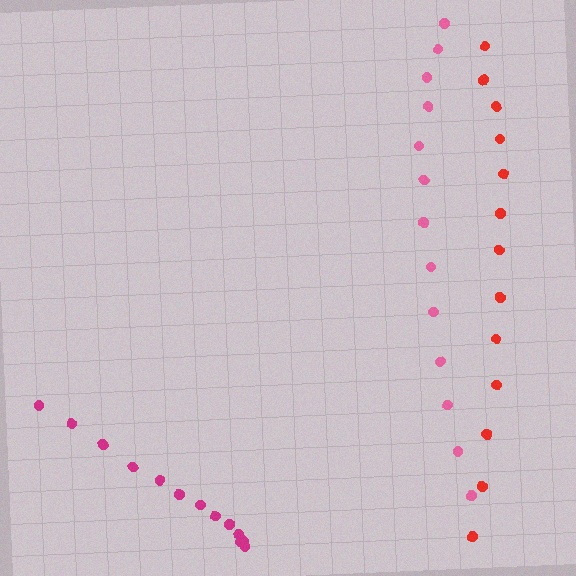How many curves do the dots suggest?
There are 3 distinct paths.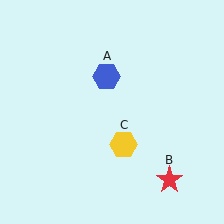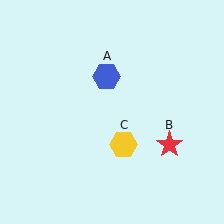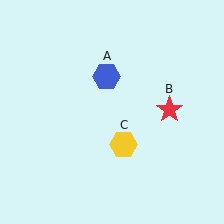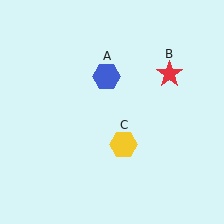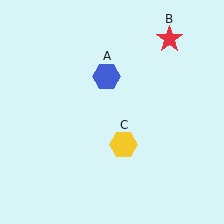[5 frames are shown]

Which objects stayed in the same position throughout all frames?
Blue hexagon (object A) and yellow hexagon (object C) remained stationary.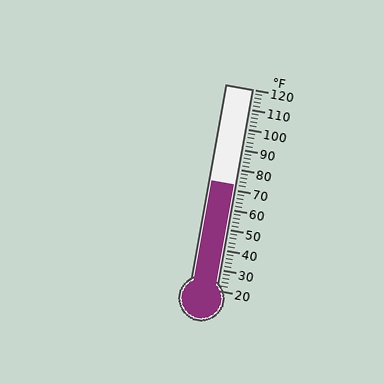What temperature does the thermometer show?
The thermometer shows approximately 72°F.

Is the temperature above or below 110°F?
The temperature is below 110°F.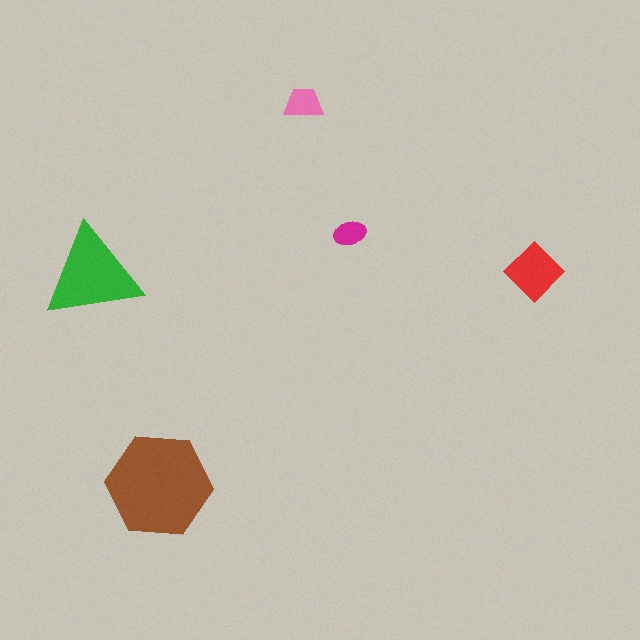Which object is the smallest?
The magenta ellipse.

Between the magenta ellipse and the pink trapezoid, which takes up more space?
The pink trapezoid.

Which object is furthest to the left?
The green triangle is leftmost.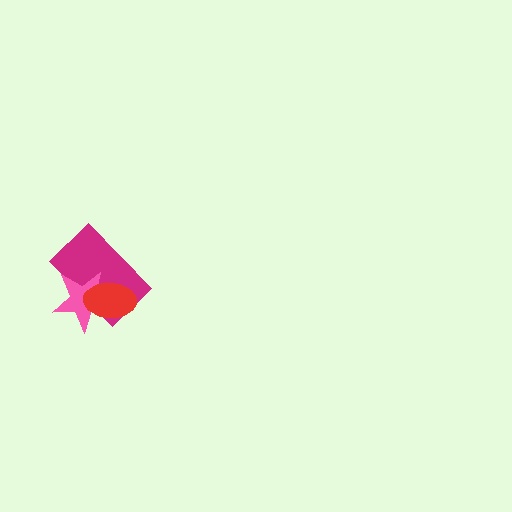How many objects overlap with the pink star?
2 objects overlap with the pink star.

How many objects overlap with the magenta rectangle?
2 objects overlap with the magenta rectangle.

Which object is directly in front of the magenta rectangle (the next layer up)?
The pink star is directly in front of the magenta rectangle.